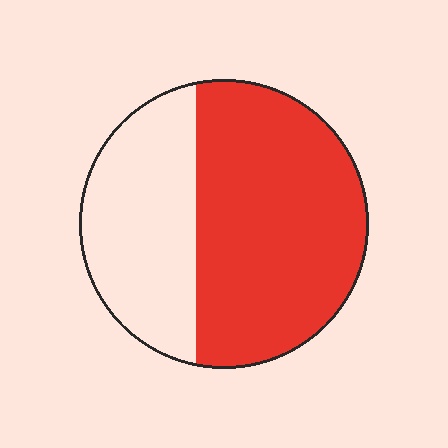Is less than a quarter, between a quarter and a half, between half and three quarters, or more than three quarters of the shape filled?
Between half and three quarters.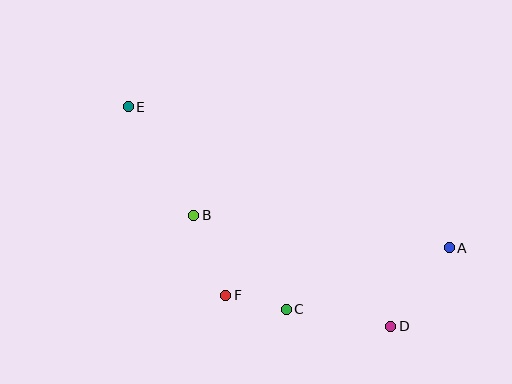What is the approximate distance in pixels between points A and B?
The distance between A and B is approximately 258 pixels.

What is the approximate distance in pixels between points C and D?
The distance between C and D is approximately 106 pixels.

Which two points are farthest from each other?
Points A and E are farthest from each other.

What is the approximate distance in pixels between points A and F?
The distance between A and F is approximately 229 pixels.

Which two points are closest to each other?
Points C and F are closest to each other.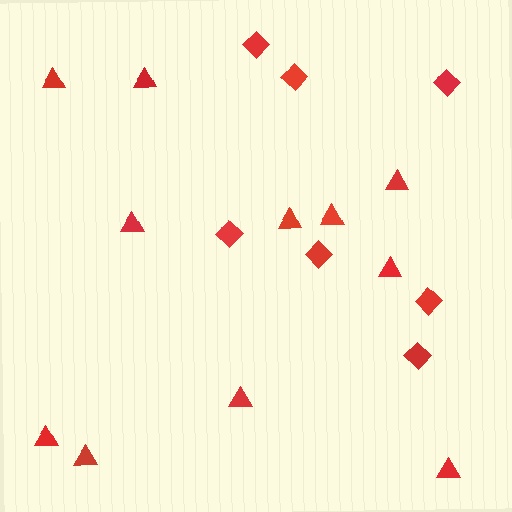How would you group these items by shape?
There are 2 groups: one group of triangles (11) and one group of diamonds (7).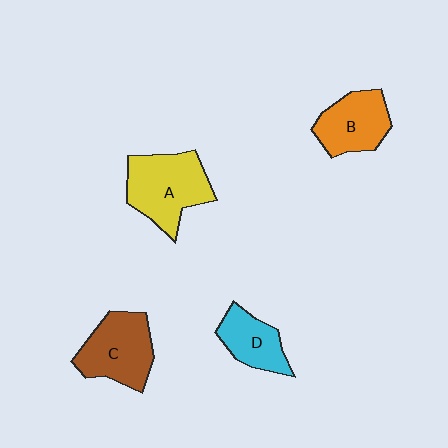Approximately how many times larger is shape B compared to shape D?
Approximately 1.2 times.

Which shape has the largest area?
Shape A (yellow).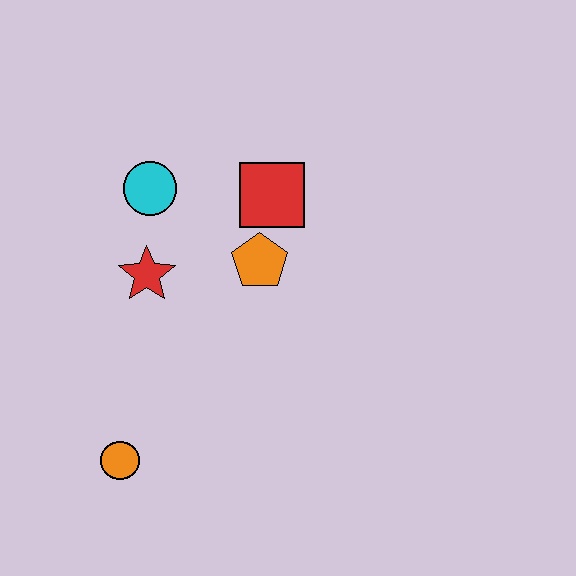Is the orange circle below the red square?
Yes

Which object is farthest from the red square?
The orange circle is farthest from the red square.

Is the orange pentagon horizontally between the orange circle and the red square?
Yes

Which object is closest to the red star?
The cyan circle is closest to the red star.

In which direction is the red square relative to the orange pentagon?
The red square is above the orange pentagon.